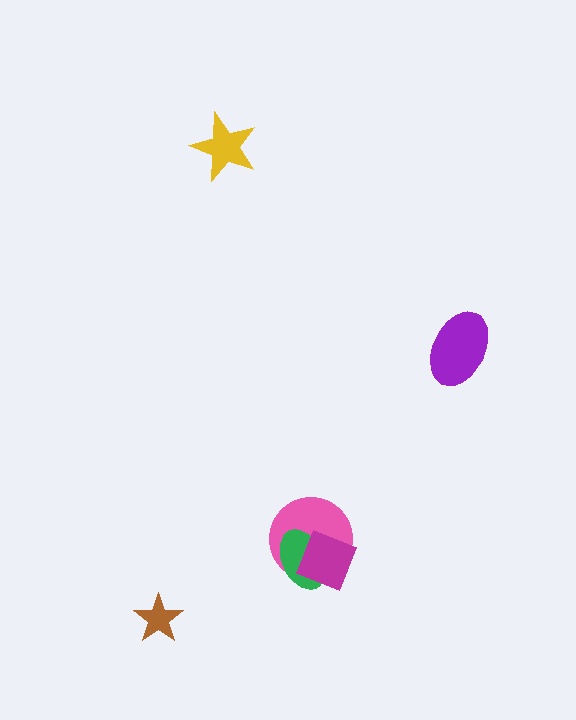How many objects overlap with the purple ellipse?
0 objects overlap with the purple ellipse.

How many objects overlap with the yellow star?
0 objects overlap with the yellow star.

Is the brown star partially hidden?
No, no other shape covers it.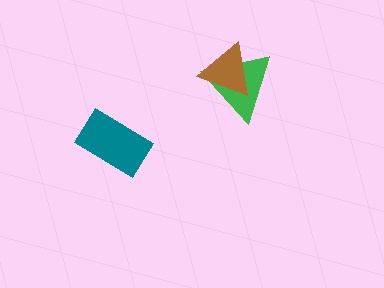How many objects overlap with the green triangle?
1 object overlaps with the green triangle.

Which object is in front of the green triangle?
The brown triangle is in front of the green triangle.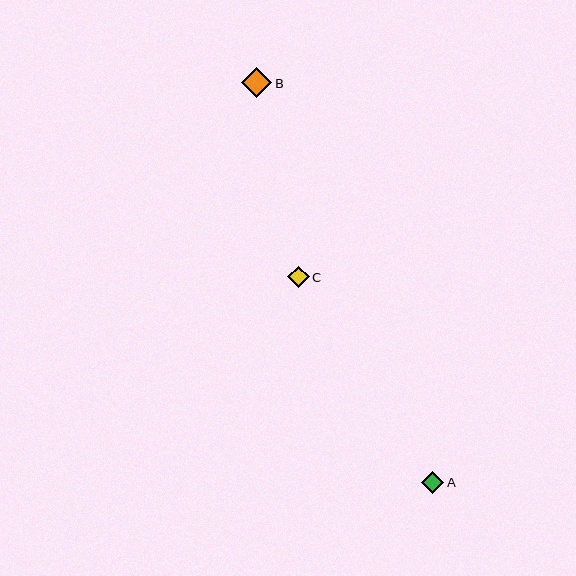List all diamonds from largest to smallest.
From largest to smallest: B, A, C.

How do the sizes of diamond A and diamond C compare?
Diamond A and diamond C are approximately the same size.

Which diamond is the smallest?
Diamond C is the smallest with a size of approximately 21 pixels.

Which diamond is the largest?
Diamond B is the largest with a size of approximately 30 pixels.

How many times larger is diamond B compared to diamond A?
Diamond B is approximately 1.3 times the size of diamond A.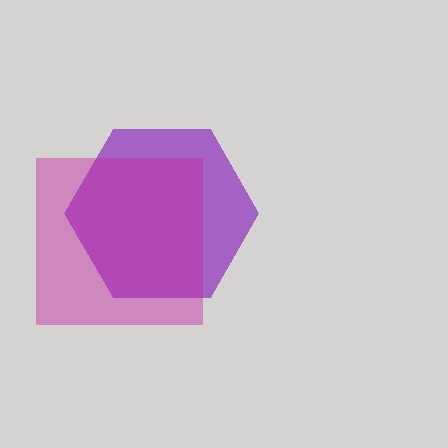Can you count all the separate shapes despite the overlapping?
Yes, there are 2 separate shapes.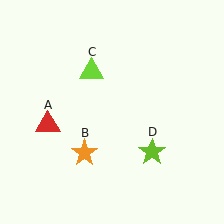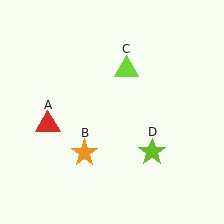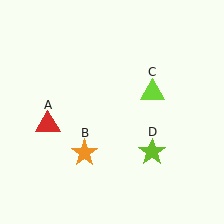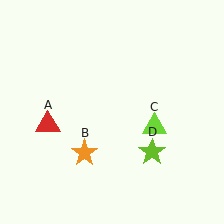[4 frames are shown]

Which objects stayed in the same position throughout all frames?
Red triangle (object A) and orange star (object B) and lime star (object D) remained stationary.